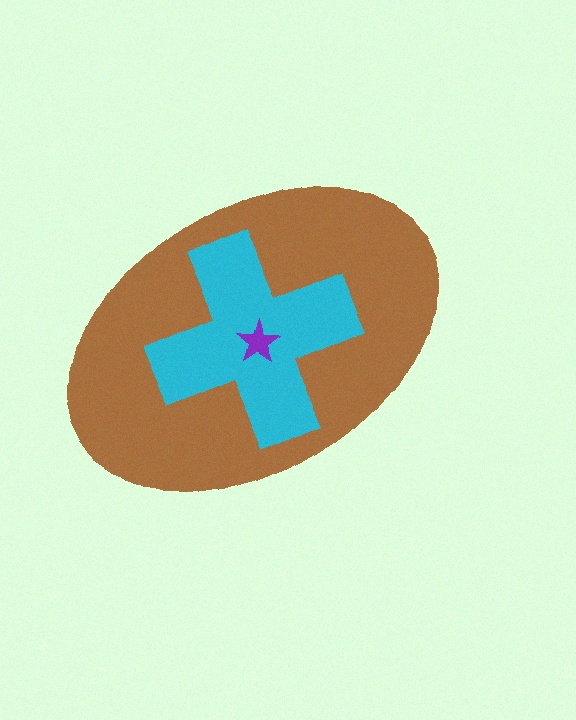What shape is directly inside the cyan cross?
The purple star.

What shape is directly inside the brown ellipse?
The cyan cross.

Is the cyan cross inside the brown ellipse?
Yes.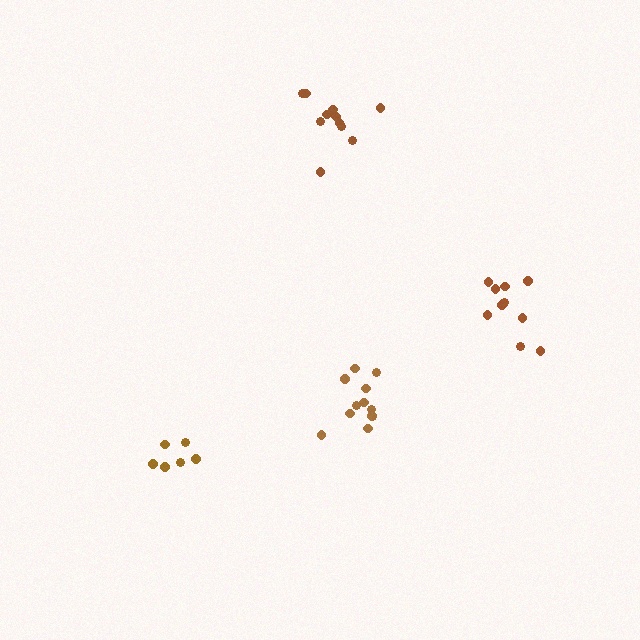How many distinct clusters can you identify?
There are 4 distinct clusters.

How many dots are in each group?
Group 1: 12 dots, Group 2: 11 dots, Group 3: 10 dots, Group 4: 6 dots (39 total).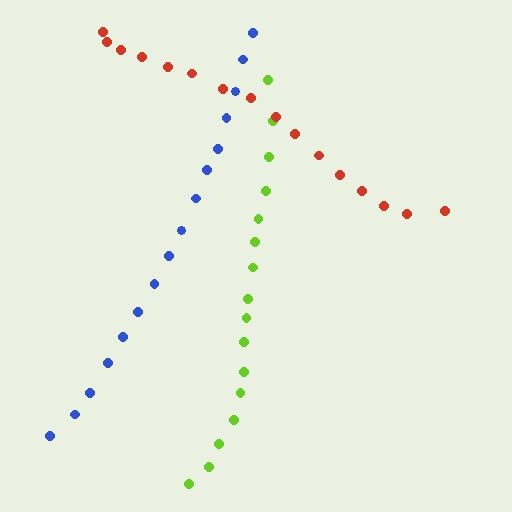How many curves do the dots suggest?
There are 3 distinct paths.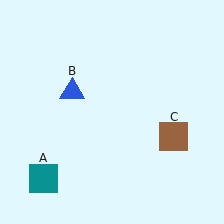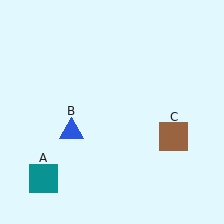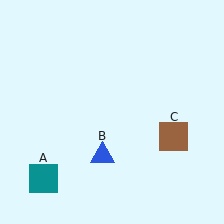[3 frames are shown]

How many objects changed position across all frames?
1 object changed position: blue triangle (object B).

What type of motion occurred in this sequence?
The blue triangle (object B) rotated counterclockwise around the center of the scene.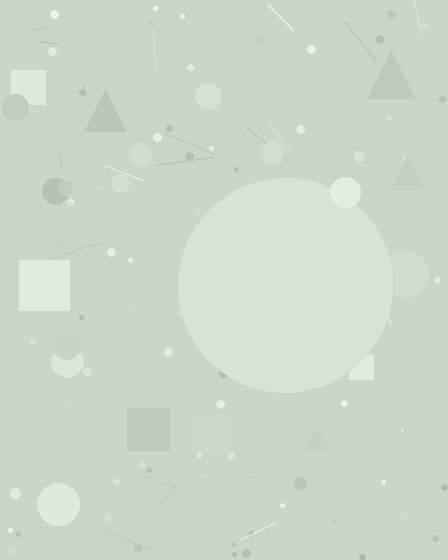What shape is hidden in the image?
A circle is hidden in the image.